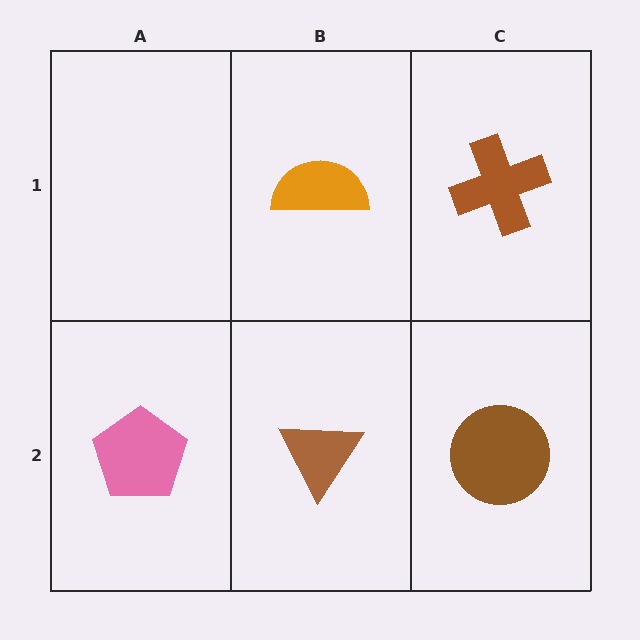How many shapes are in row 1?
2 shapes.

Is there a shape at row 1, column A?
No, that cell is empty.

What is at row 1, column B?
An orange semicircle.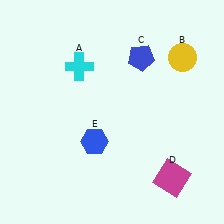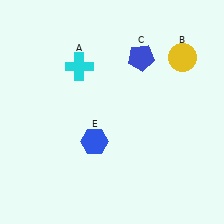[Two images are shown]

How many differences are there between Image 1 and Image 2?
There is 1 difference between the two images.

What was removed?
The magenta square (D) was removed in Image 2.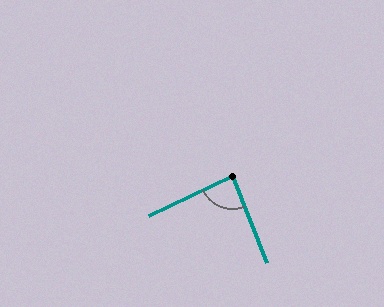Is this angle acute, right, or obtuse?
It is approximately a right angle.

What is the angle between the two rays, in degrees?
Approximately 85 degrees.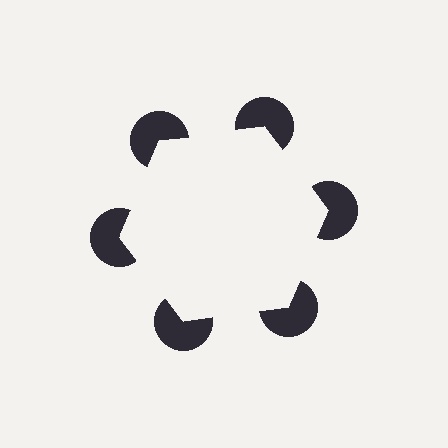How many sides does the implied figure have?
6 sides.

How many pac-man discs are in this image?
There are 6 — one at each vertex of the illusory hexagon.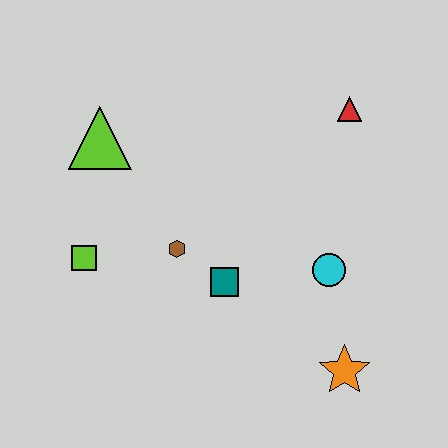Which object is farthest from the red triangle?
The lime square is farthest from the red triangle.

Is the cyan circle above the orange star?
Yes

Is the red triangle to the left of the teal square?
No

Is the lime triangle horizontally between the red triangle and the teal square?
No